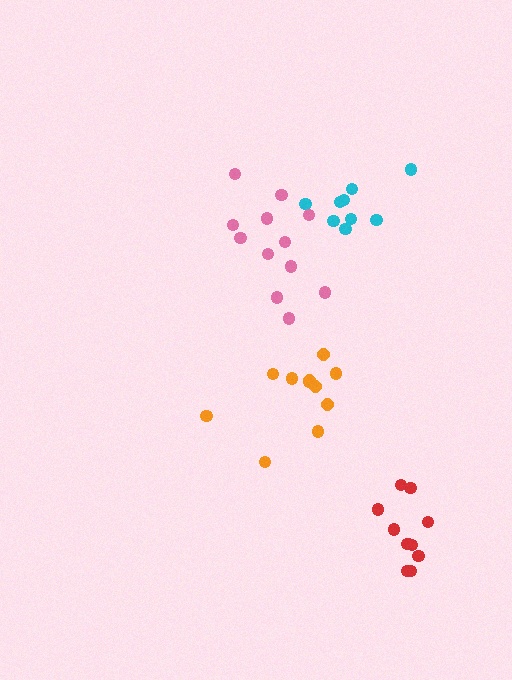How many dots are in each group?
Group 1: 11 dots, Group 2: 9 dots, Group 3: 11 dots, Group 4: 12 dots (43 total).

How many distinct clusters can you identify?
There are 4 distinct clusters.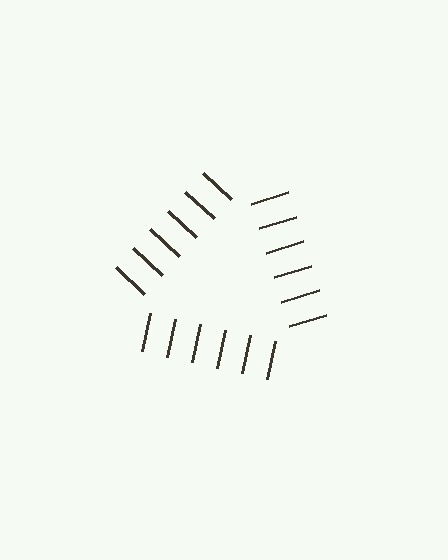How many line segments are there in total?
18 — 6 along each of the 3 edges.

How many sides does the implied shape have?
3 sides — the line-ends trace a triangle.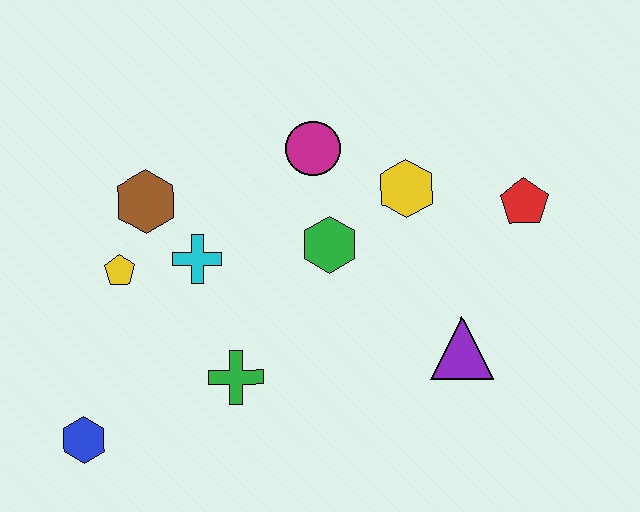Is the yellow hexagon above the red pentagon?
Yes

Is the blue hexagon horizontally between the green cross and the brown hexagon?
No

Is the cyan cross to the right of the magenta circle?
No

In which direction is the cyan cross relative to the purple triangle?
The cyan cross is to the left of the purple triangle.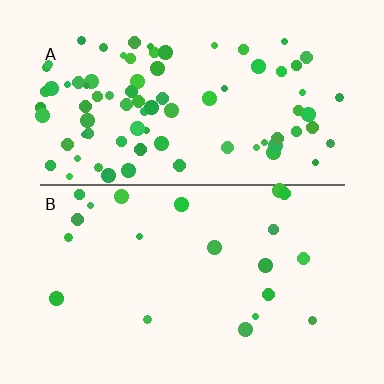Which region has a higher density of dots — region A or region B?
A (the top).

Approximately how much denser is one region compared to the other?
Approximately 4.2× — region A over region B.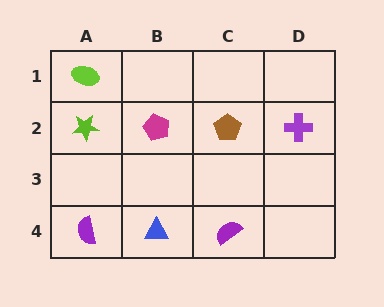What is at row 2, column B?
A magenta pentagon.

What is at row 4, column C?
A purple semicircle.